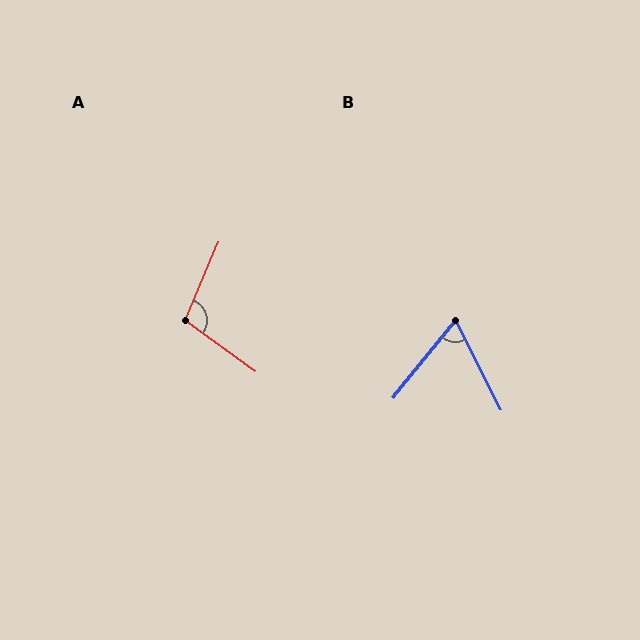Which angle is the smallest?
B, at approximately 66 degrees.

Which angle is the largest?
A, at approximately 103 degrees.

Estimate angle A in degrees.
Approximately 103 degrees.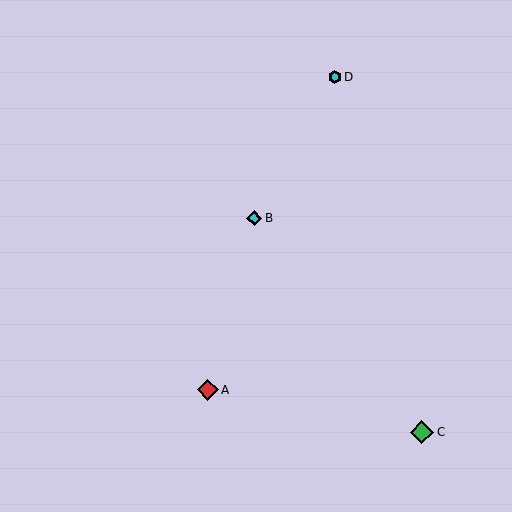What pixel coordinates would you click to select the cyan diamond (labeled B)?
Click at (254, 218) to select the cyan diamond B.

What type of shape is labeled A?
Shape A is a red diamond.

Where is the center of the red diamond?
The center of the red diamond is at (208, 390).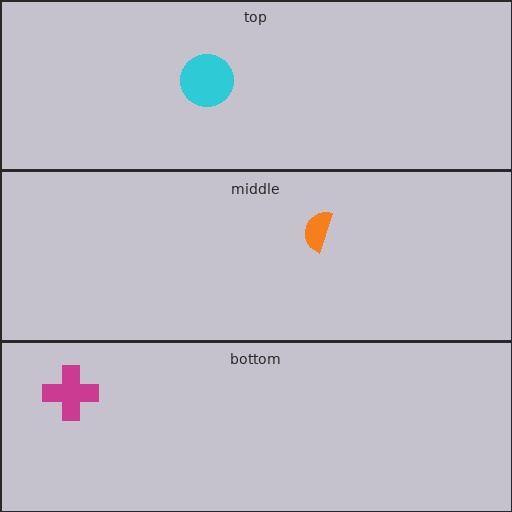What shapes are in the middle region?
The orange semicircle.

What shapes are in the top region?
The cyan circle.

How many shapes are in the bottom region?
1.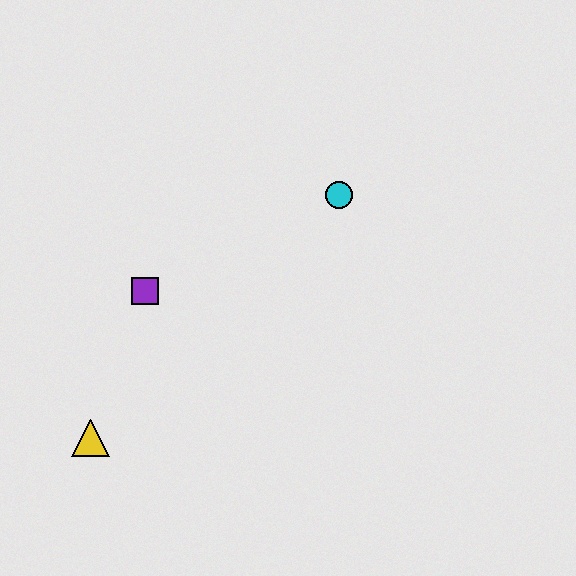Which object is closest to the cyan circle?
The purple square is closest to the cyan circle.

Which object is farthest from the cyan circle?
The yellow triangle is farthest from the cyan circle.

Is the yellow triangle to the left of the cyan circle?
Yes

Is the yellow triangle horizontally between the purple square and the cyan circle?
No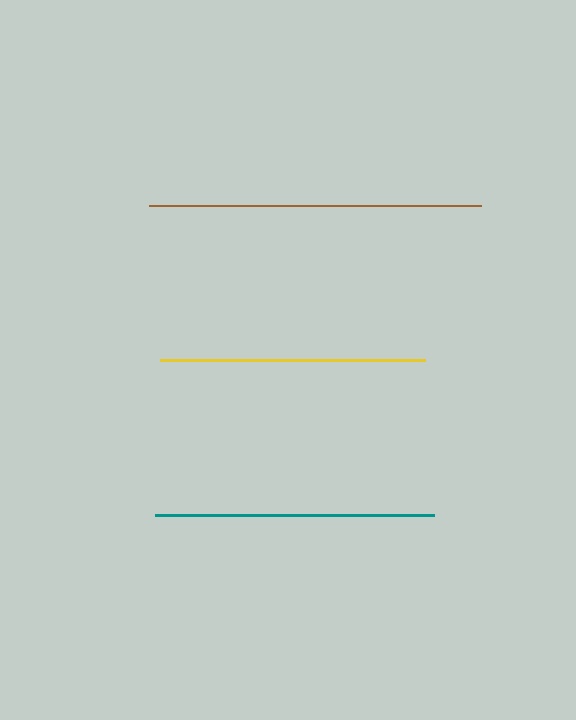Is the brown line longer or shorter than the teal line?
The brown line is longer than the teal line.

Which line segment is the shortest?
The yellow line is the shortest at approximately 265 pixels.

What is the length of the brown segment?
The brown segment is approximately 332 pixels long.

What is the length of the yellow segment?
The yellow segment is approximately 265 pixels long.